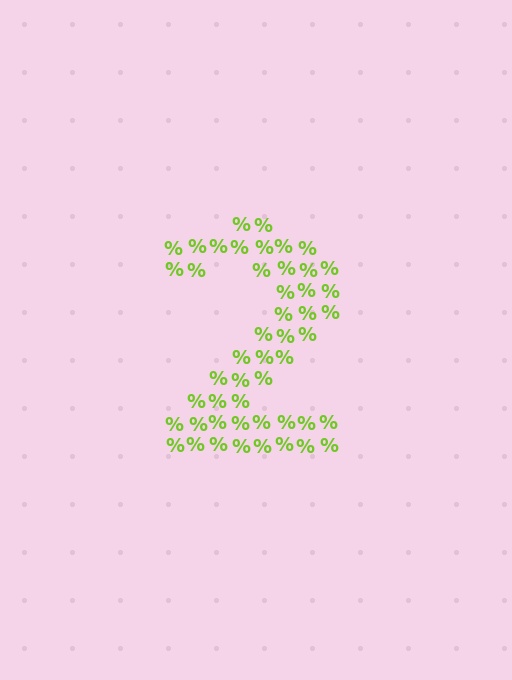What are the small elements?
The small elements are percent signs.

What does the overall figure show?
The overall figure shows the digit 2.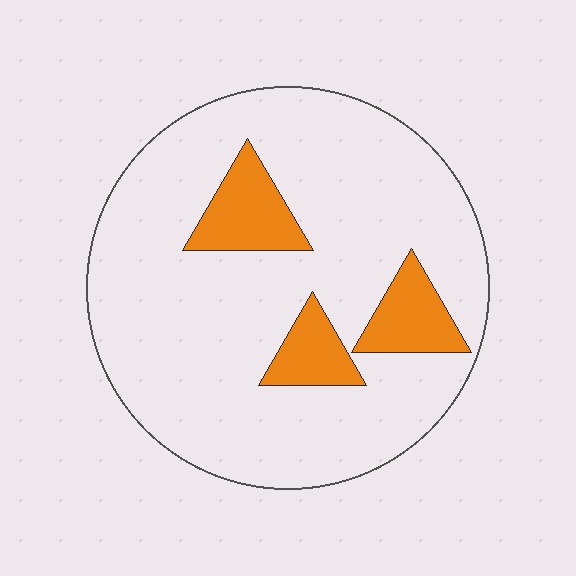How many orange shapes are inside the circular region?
3.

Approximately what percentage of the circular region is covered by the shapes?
Approximately 15%.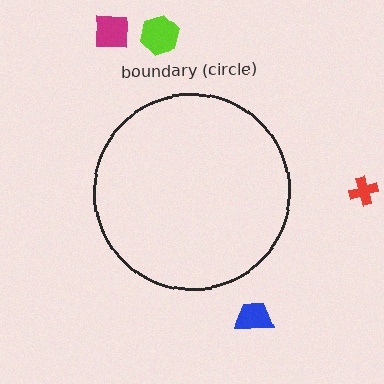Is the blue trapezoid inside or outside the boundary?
Outside.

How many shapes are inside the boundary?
0 inside, 4 outside.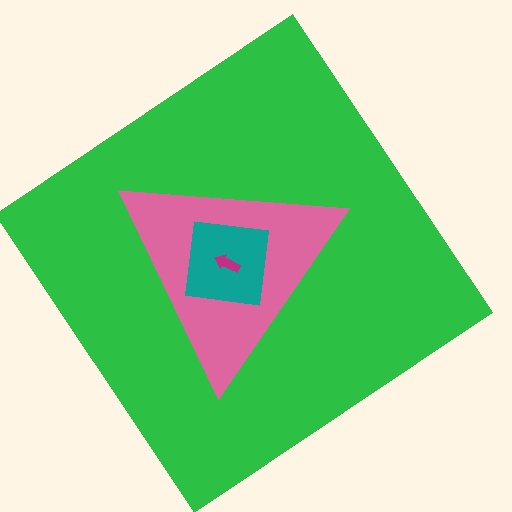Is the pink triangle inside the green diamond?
Yes.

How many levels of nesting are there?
4.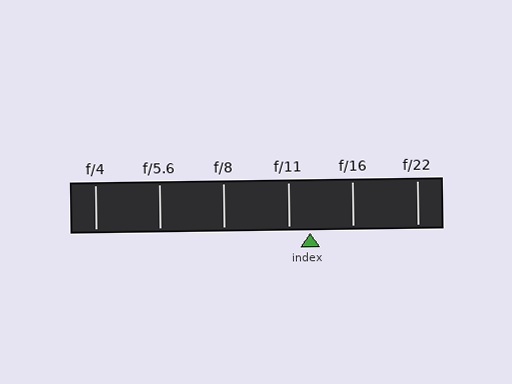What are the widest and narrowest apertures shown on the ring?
The widest aperture shown is f/4 and the narrowest is f/22.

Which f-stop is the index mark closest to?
The index mark is closest to f/11.